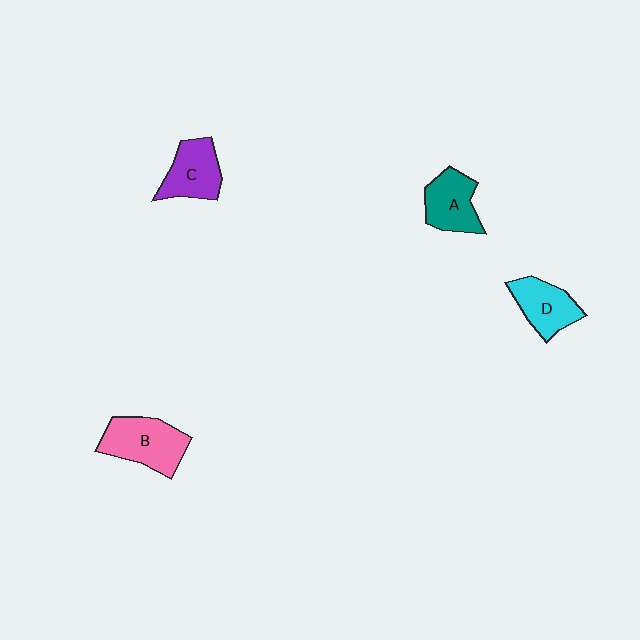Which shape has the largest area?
Shape B (pink).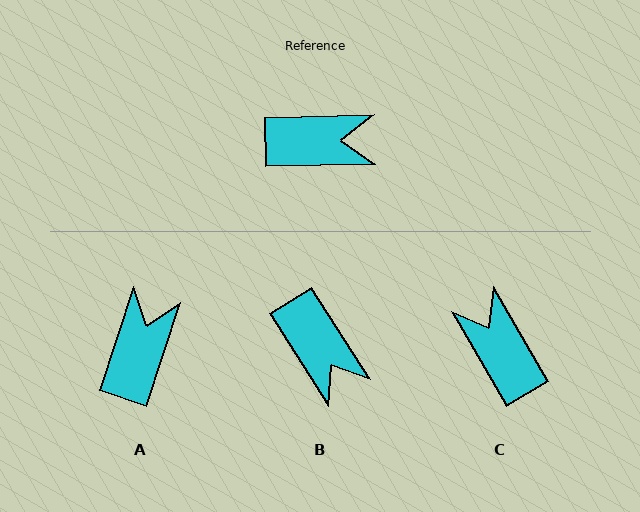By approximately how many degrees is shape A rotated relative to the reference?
Approximately 70 degrees counter-clockwise.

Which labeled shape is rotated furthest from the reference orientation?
C, about 119 degrees away.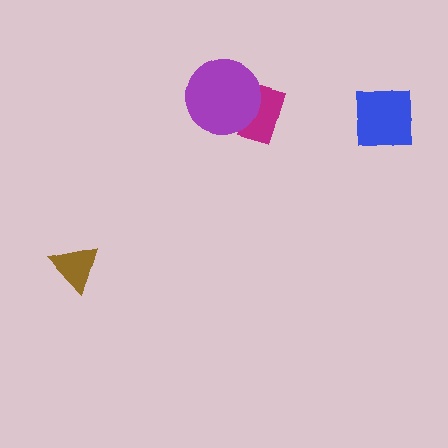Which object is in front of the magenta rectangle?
The purple circle is in front of the magenta rectangle.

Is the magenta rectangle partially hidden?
Yes, it is partially covered by another shape.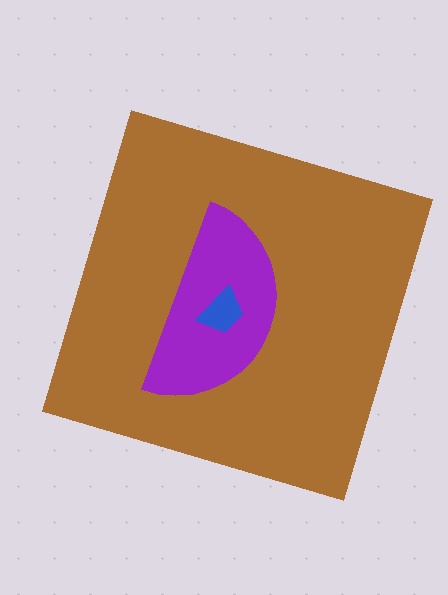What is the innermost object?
The blue trapezoid.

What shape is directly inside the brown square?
The purple semicircle.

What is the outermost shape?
The brown square.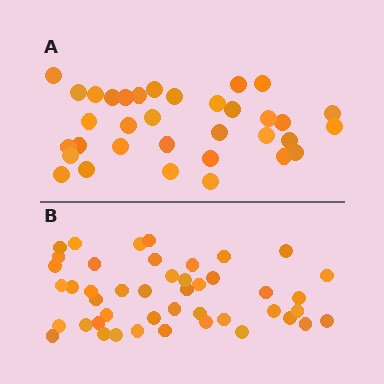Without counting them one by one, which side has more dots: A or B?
Region B (the bottom region) has more dots.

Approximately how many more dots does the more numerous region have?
Region B has roughly 12 or so more dots than region A.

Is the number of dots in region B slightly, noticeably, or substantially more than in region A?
Region B has noticeably more, but not dramatically so. The ratio is roughly 1.3 to 1.